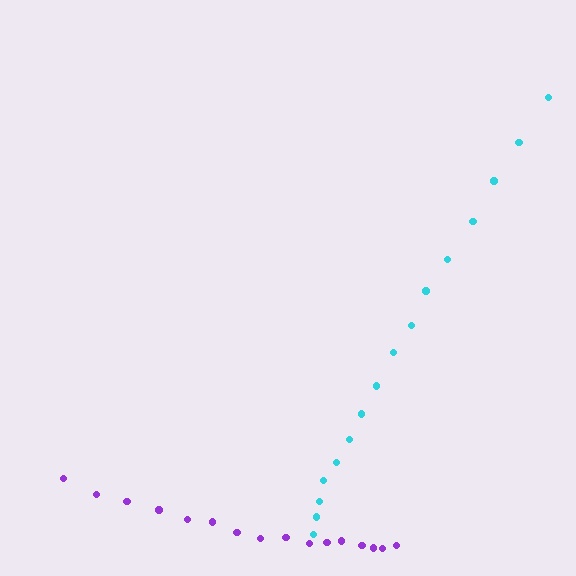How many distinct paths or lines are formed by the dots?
There are 2 distinct paths.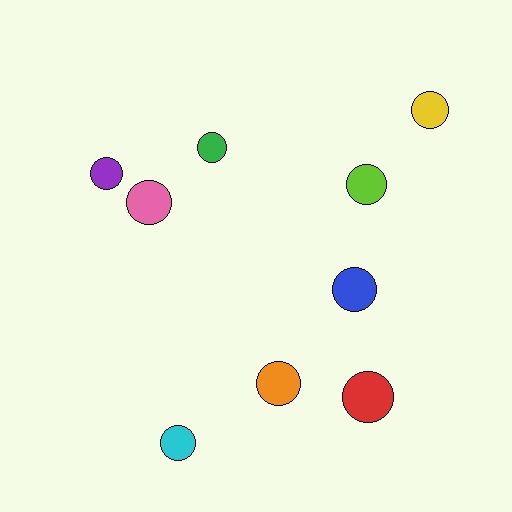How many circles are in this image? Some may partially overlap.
There are 9 circles.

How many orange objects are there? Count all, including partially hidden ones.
There is 1 orange object.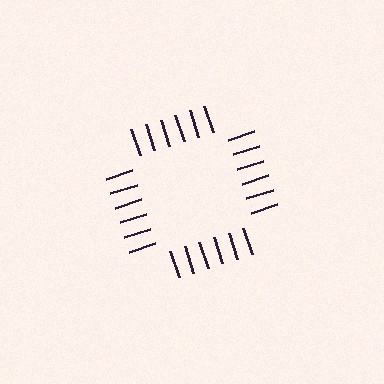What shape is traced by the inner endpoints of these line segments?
An illusory square — the line segments terminate on its edges but no continuous stroke is drawn.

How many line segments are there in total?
24 — 6 along each of the 4 edges.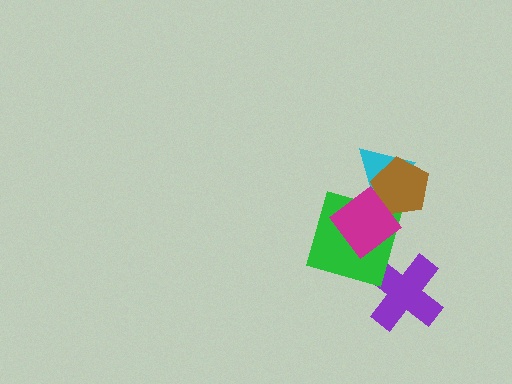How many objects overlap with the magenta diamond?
3 objects overlap with the magenta diamond.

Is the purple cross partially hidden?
No, no other shape covers it.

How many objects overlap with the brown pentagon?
2 objects overlap with the brown pentagon.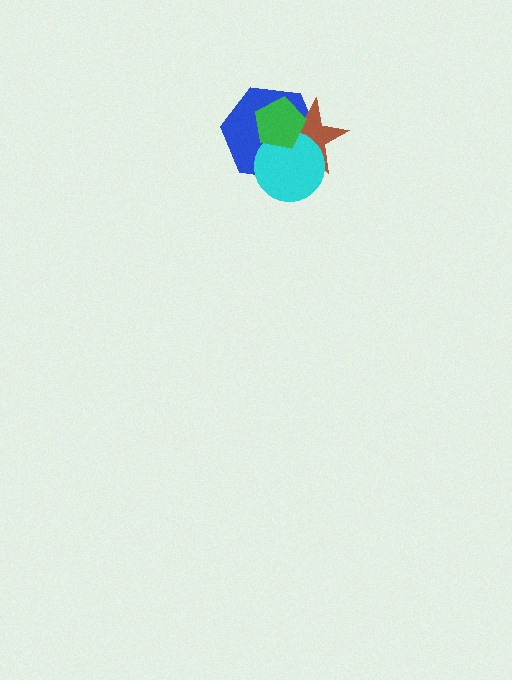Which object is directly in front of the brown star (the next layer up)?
The cyan circle is directly in front of the brown star.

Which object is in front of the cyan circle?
The green pentagon is in front of the cyan circle.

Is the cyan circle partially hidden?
Yes, it is partially covered by another shape.